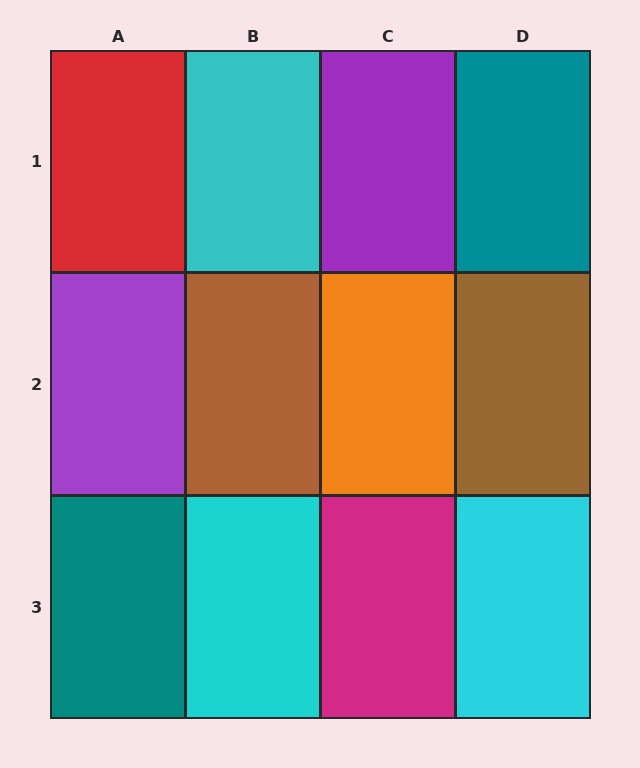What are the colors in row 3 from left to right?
Teal, cyan, magenta, cyan.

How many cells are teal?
2 cells are teal.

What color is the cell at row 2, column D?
Brown.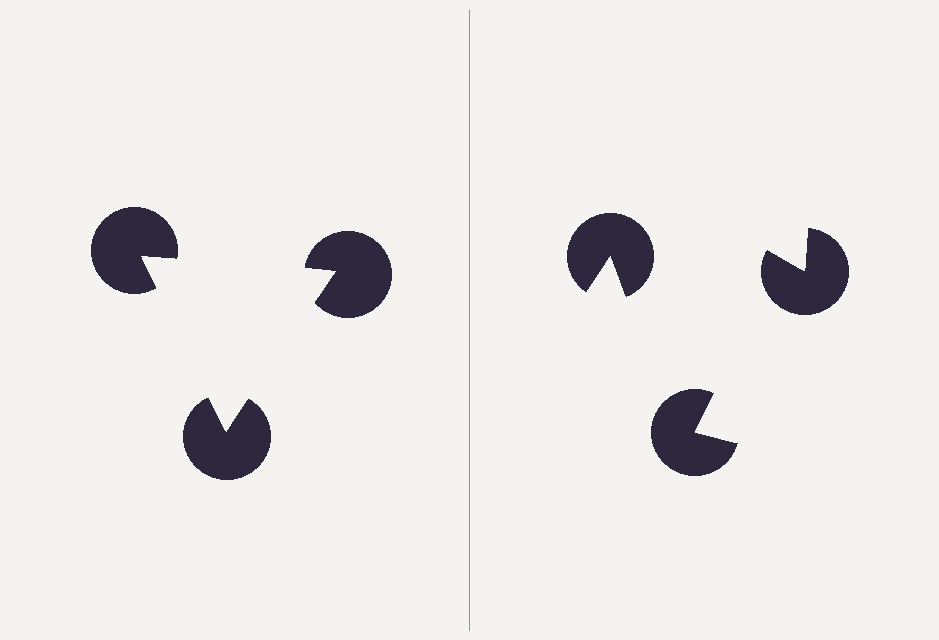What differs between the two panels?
The pac-man discs are positioned identically on both sides; only the wedge orientations differ. On the left they align to a triangle; on the right they are misaligned.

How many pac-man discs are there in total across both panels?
6 — 3 on each side.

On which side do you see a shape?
An illusory triangle appears on the left side. On the right side the wedge cuts are rotated, so no coherent shape forms.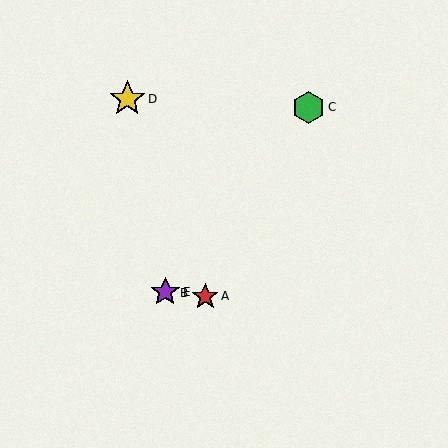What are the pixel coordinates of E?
Object E is at (165, 292).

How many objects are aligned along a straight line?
3 objects (B, C, E) are aligned along a straight line.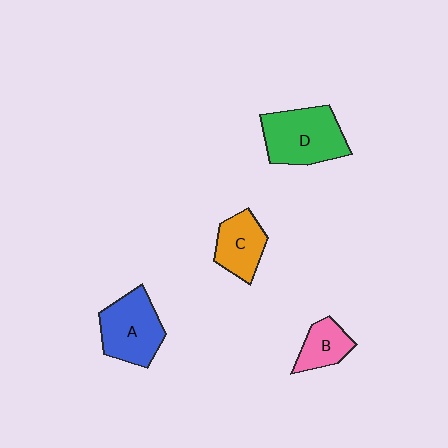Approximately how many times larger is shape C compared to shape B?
Approximately 1.2 times.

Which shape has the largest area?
Shape D (green).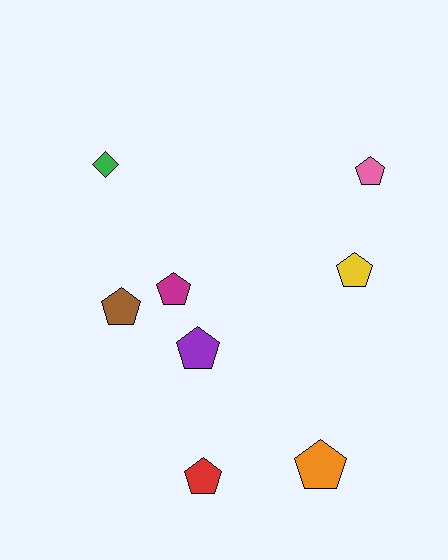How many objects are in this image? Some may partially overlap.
There are 8 objects.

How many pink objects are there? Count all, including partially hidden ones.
There is 1 pink object.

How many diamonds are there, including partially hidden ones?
There is 1 diamond.